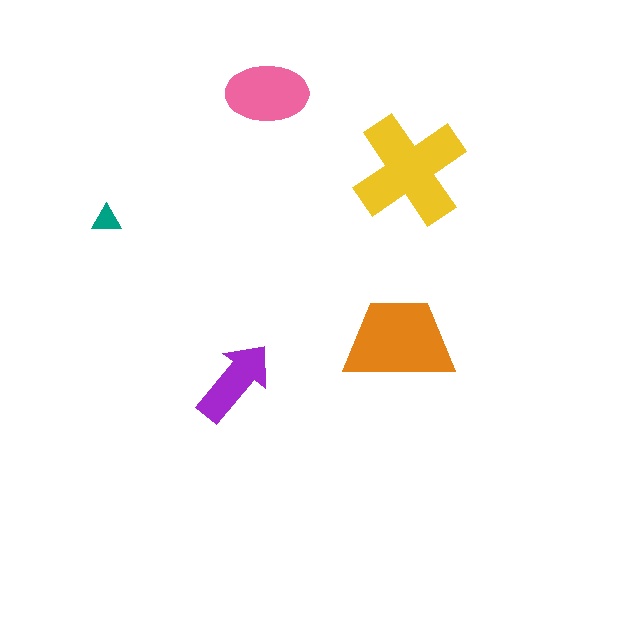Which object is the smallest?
The teal triangle.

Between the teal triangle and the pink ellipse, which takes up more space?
The pink ellipse.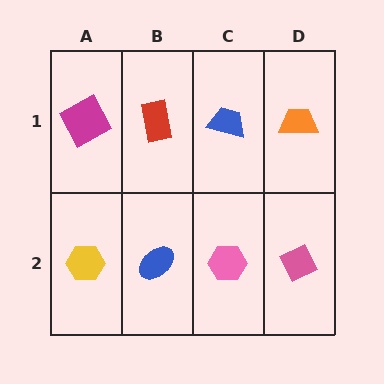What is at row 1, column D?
An orange trapezoid.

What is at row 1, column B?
A red rectangle.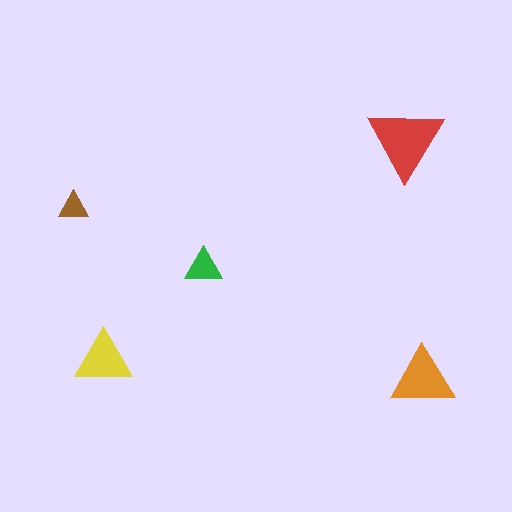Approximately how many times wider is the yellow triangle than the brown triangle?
About 2 times wider.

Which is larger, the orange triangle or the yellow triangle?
The orange one.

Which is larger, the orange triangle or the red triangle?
The red one.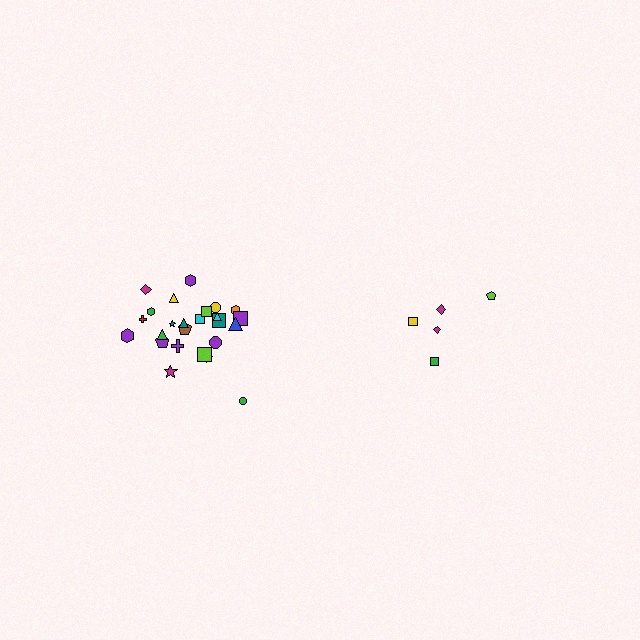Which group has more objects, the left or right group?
The left group.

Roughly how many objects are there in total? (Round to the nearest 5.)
Roughly 30 objects in total.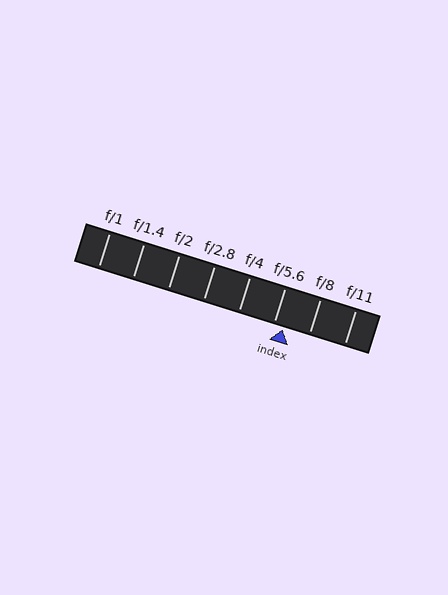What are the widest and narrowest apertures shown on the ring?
The widest aperture shown is f/1 and the narrowest is f/11.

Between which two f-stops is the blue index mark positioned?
The index mark is between f/5.6 and f/8.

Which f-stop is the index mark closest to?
The index mark is closest to f/5.6.